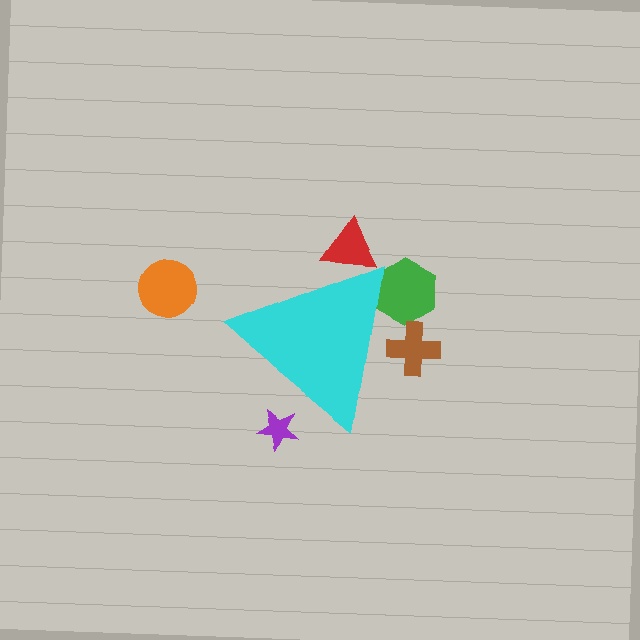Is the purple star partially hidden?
Yes, the purple star is partially hidden behind the cyan triangle.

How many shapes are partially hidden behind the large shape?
4 shapes are partially hidden.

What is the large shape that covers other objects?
A cyan triangle.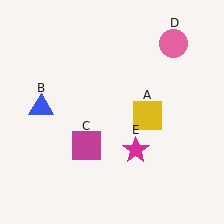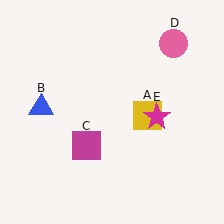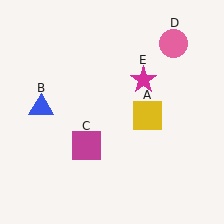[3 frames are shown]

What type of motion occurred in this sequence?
The magenta star (object E) rotated counterclockwise around the center of the scene.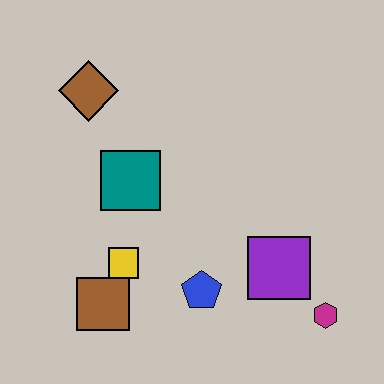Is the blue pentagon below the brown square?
No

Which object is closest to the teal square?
The yellow square is closest to the teal square.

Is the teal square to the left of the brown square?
No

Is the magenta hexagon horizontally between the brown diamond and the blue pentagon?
No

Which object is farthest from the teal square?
The magenta hexagon is farthest from the teal square.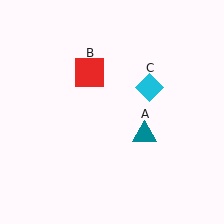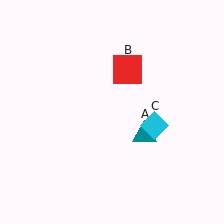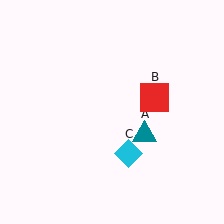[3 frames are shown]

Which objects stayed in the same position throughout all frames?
Teal triangle (object A) remained stationary.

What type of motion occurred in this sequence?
The red square (object B), cyan diamond (object C) rotated clockwise around the center of the scene.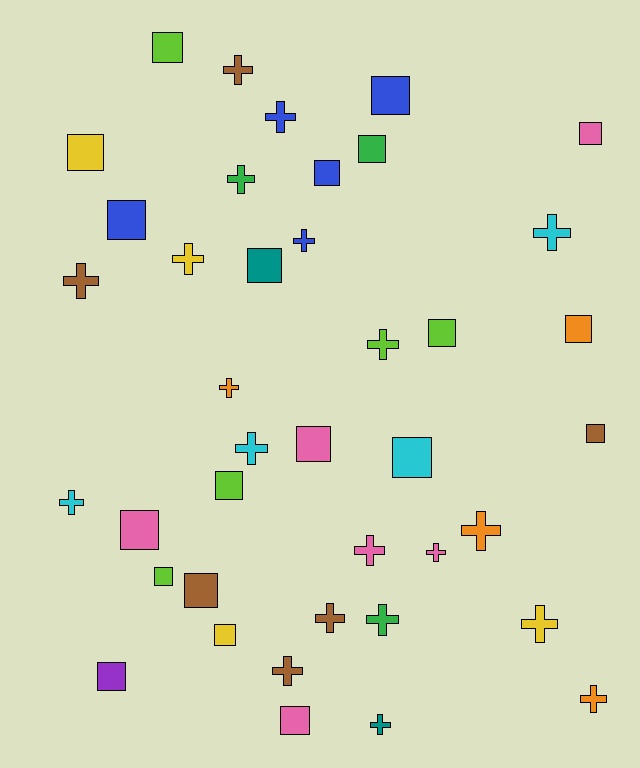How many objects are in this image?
There are 40 objects.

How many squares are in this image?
There are 20 squares.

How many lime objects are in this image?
There are 5 lime objects.